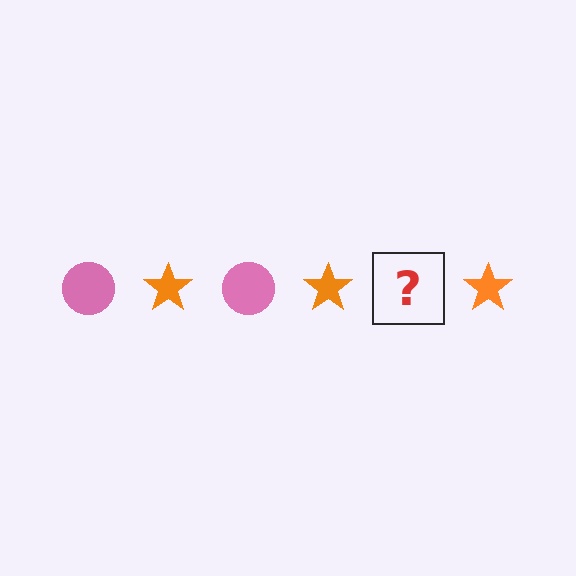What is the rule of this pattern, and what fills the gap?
The rule is that the pattern alternates between pink circle and orange star. The gap should be filled with a pink circle.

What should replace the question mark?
The question mark should be replaced with a pink circle.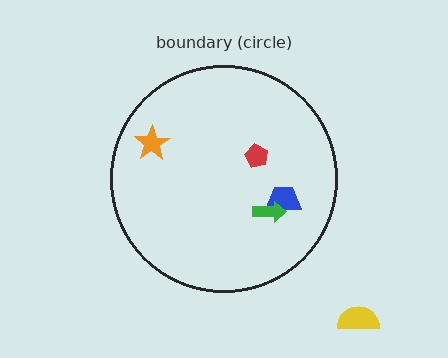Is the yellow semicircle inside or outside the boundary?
Outside.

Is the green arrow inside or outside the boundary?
Inside.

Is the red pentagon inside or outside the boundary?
Inside.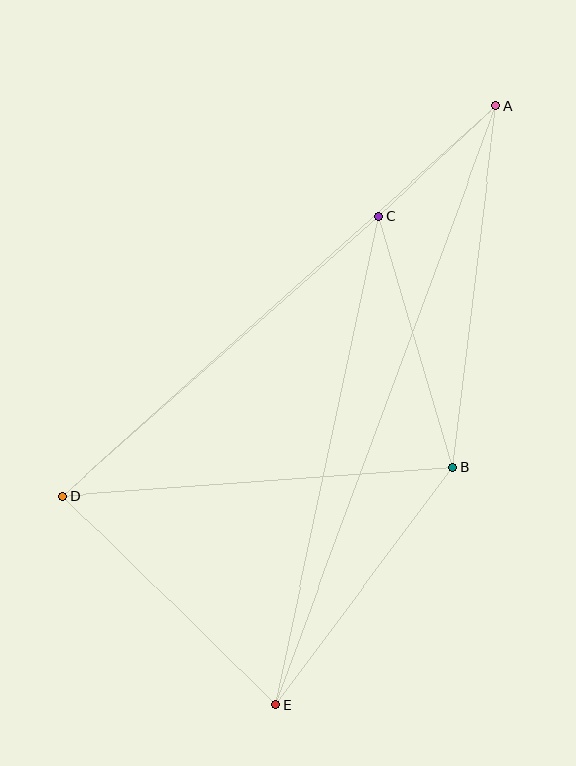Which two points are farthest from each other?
Points A and E are farthest from each other.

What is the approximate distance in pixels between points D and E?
The distance between D and E is approximately 298 pixels.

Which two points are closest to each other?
Points A and C are closest to each other.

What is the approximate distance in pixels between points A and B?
The distance between A and B is approximately 363 pixels.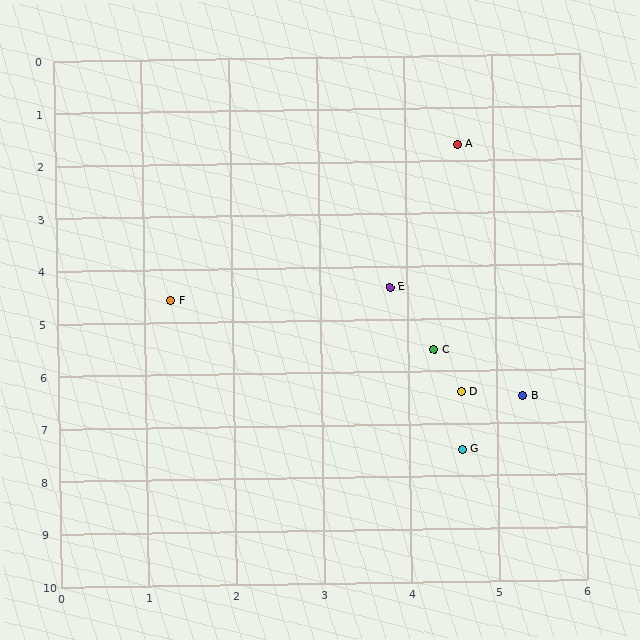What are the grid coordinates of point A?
Point A is at approximately (4.6, 1.7).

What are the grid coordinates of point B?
Point B is at approximately (5.3, 6.5).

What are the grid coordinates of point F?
Point F is at approximately (1.3, 4.6).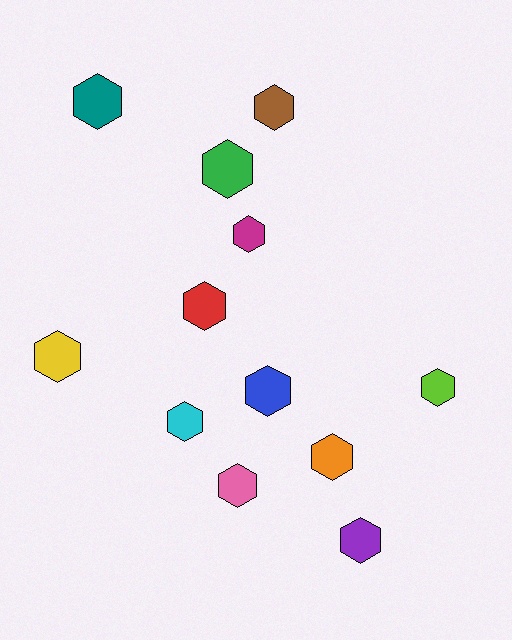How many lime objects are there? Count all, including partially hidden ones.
There is 1 lime object.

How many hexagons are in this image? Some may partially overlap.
There are 12 hexagons.